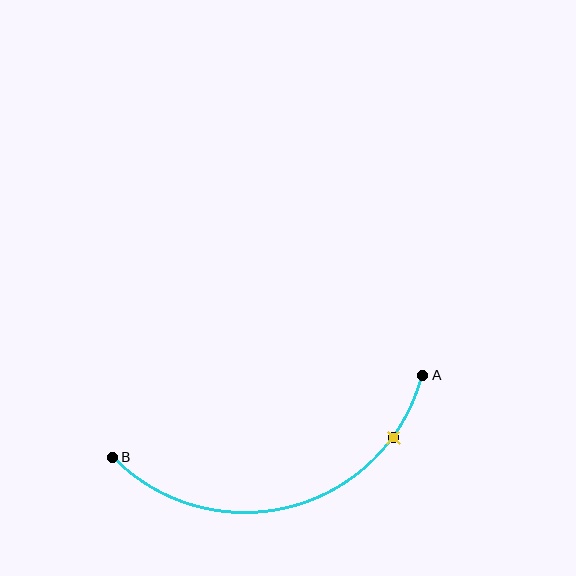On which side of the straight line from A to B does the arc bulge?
The arc bulges below the straight line connecting A and B.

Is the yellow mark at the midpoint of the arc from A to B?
No. The yellow mark lies on the arc but is closer to endpoint A. The arc midpoint would be at the point on the curve equidistant along the arc from both A and B.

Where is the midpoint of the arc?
The arc midpoint is the point on the curve farthest from the straight line joining A and B. It sits below that line.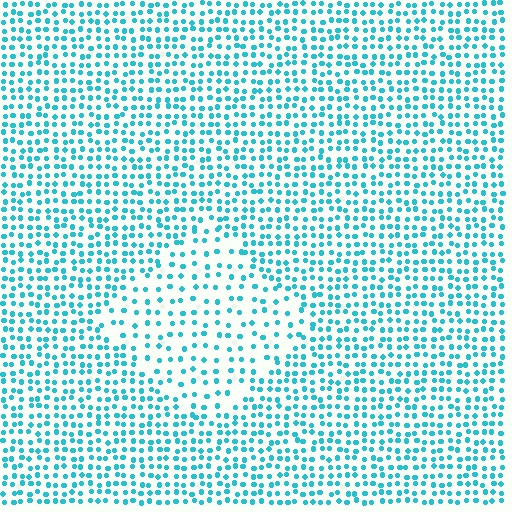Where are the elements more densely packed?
The elements are more densely packed outside the diamond boundary.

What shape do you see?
I see a diamond.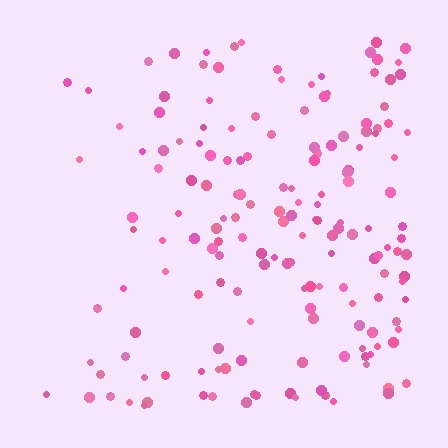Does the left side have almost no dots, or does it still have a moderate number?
Still a moderate number, just noticeably fewer than the right.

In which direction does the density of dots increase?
From left to right, with the right side densest.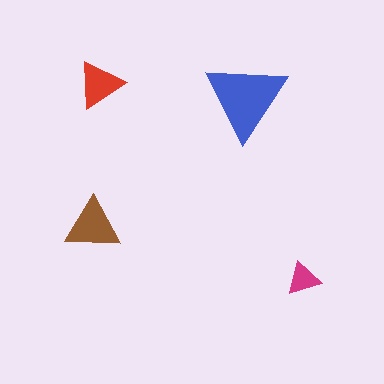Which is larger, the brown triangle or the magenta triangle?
The brown one.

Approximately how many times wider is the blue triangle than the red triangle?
About 1.5 times wider.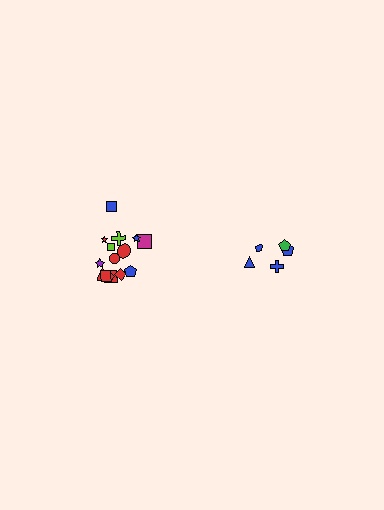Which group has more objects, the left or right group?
The left group.